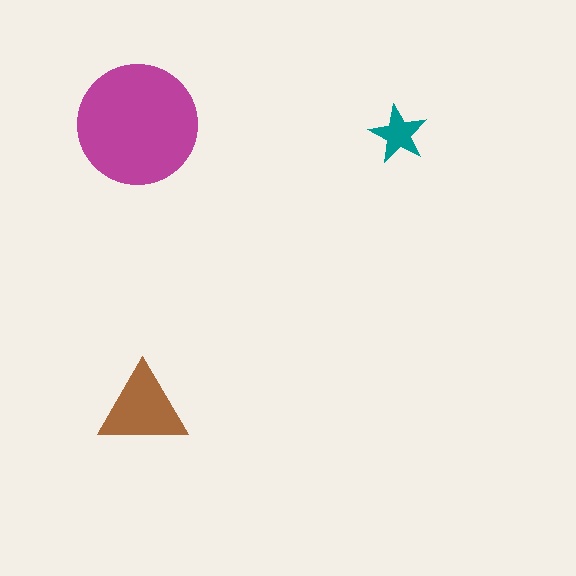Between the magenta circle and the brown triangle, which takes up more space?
The magenta circle.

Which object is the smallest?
The teal star.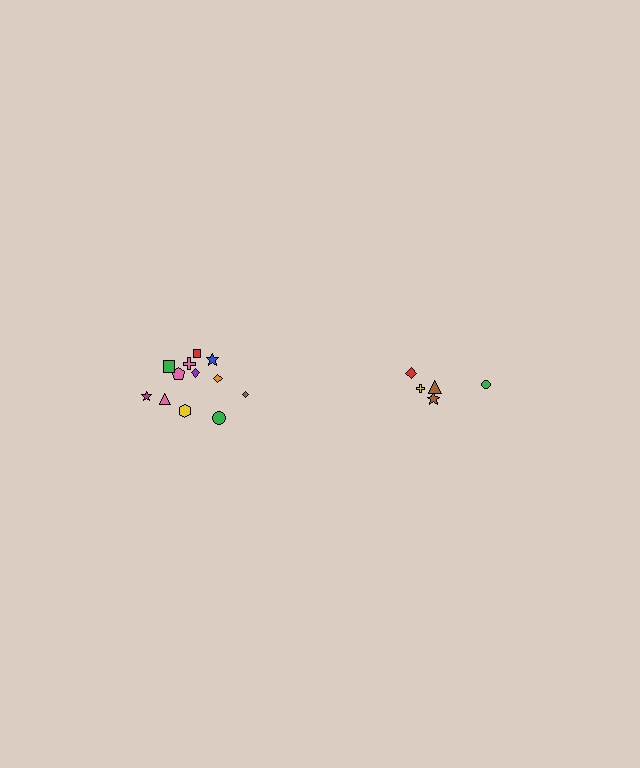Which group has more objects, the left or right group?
The left group.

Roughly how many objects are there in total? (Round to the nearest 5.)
Roughly 15 objects in total.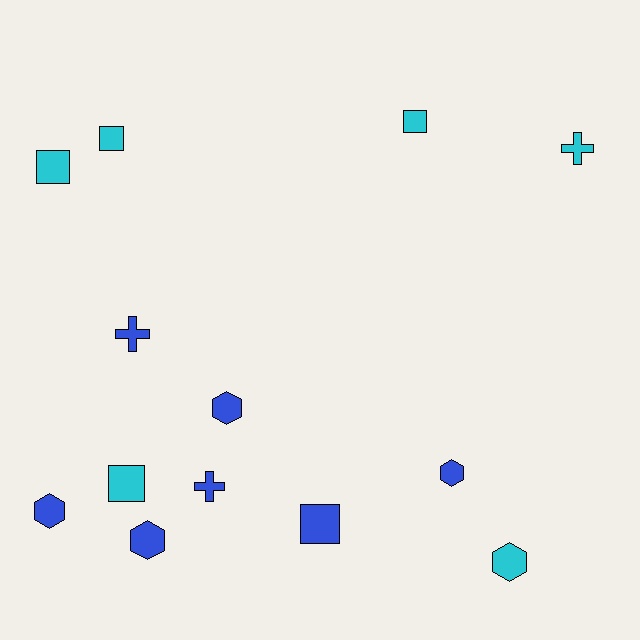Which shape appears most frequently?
Hexagon, with 5 objects.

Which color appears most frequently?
Blue, with 7 objects.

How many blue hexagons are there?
There are 4 blue hexagons.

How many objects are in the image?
There are 13 objects.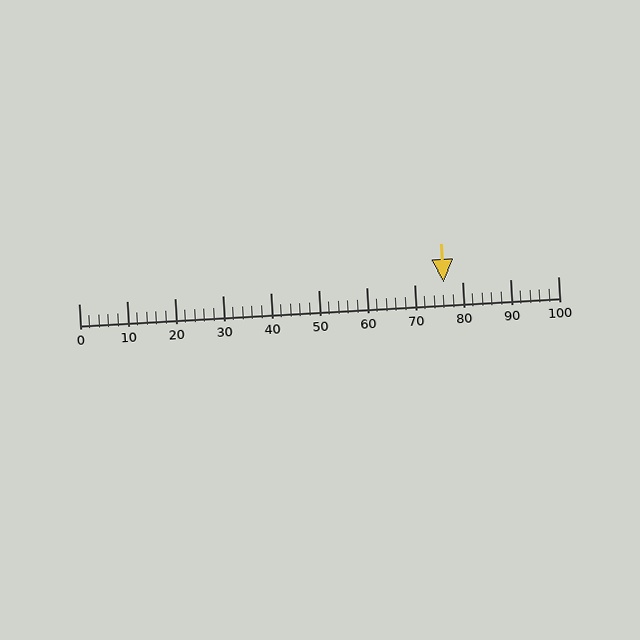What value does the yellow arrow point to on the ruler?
The yellow arrow points to approximately 76.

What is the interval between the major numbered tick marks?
The major tick marks are spaced 10 units apart.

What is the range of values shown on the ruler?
The ruler shows values from 0 to 100.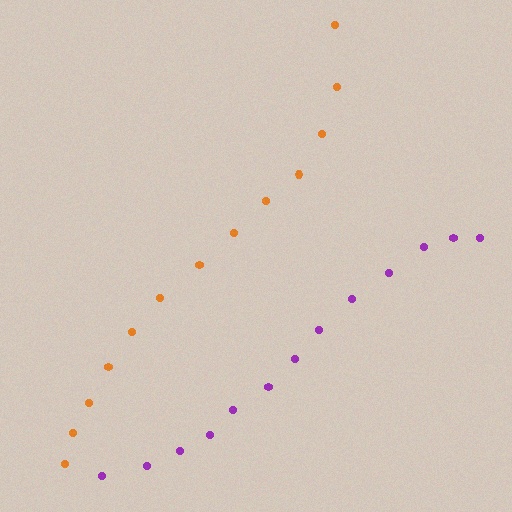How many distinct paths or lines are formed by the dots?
There are 2 distinct paths.